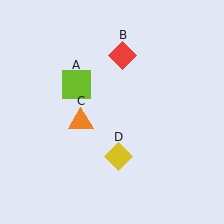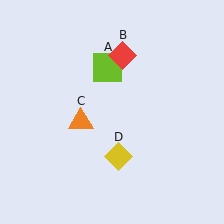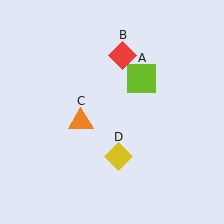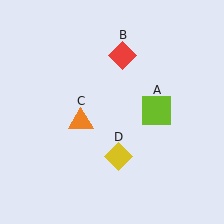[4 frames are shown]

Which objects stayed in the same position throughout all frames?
Red diamond (object B) and orange triangle (object C) and yellow diamond (object D) remained stationary.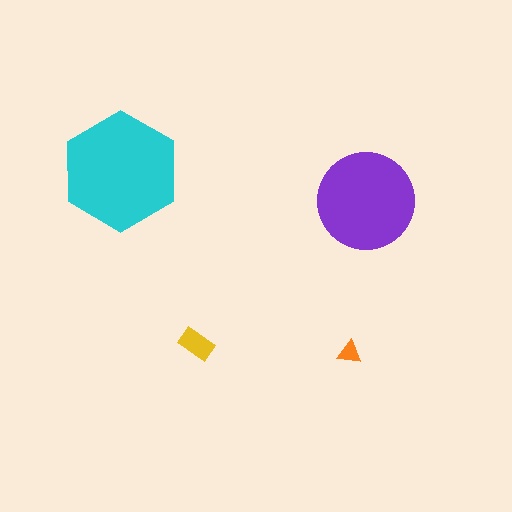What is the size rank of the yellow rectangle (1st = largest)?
3rd.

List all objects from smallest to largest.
The orange triangle, the yellow rectangle, the purple circle, the cyan hexagon.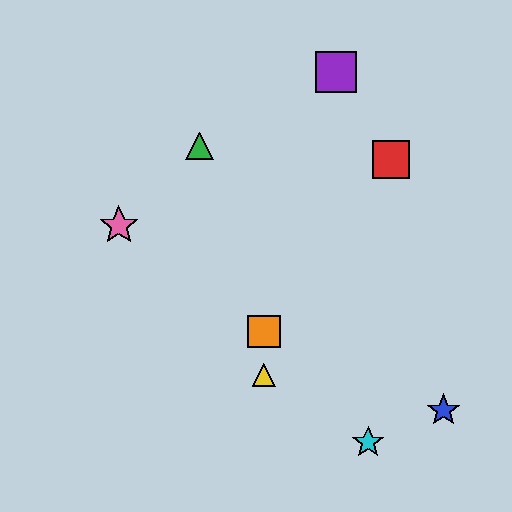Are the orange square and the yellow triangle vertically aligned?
Yes, both are at x≈264.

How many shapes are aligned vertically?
2 shapes (the yellow triangle, the orange square) are aligned vertically.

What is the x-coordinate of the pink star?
The pink star is at x≈119.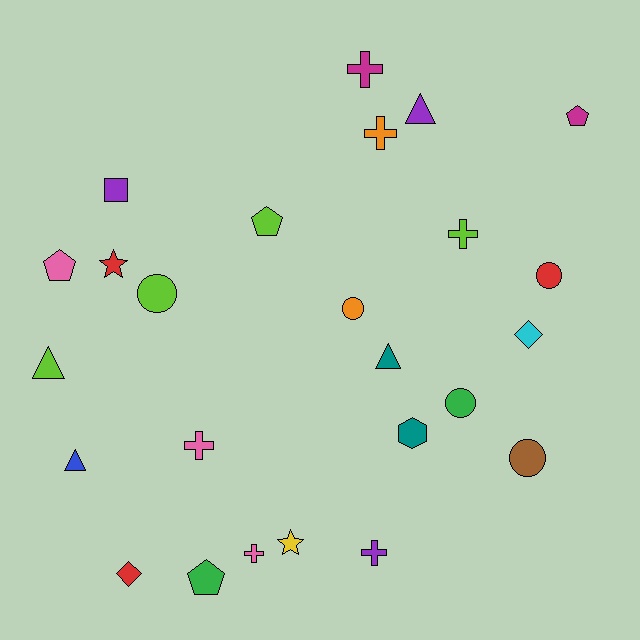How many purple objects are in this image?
There are 3 purple objects.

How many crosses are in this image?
There are 6 crosses.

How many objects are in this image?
There are 25 objects.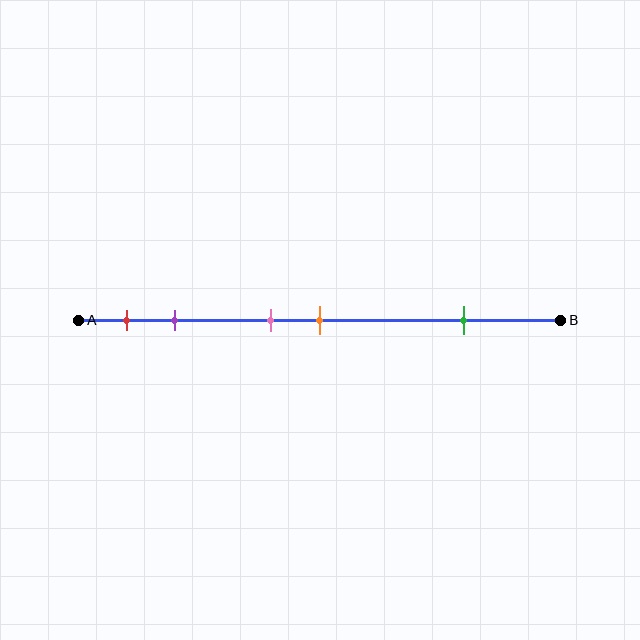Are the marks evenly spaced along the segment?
No, the marks are not evenly spaced.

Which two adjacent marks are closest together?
The pink and orange marks are the closest adjacent pair.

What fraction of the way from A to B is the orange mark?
The orange mark is approximately 50% (0.5) of the way from A to B.